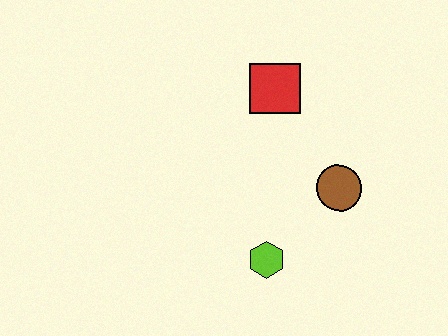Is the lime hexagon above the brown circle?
No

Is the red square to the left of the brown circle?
Yes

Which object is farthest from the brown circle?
The red square is farthest from the brown circle.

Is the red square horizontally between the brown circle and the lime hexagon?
Yes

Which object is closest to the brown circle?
The lime hexagon is closest to the brown circle.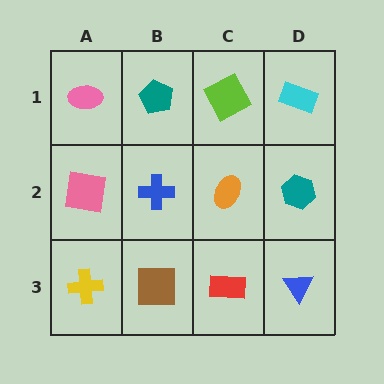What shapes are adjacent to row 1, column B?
A blue cross (row 2, column B), a pink ellipse (row 1, column A), a lime square (row 1, column C).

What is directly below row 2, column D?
A blue triangle.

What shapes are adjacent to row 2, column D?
A cyan rectangle (row 1, column D), a blue triangle (row 3, column D), an orange ellipse (row 2, column C).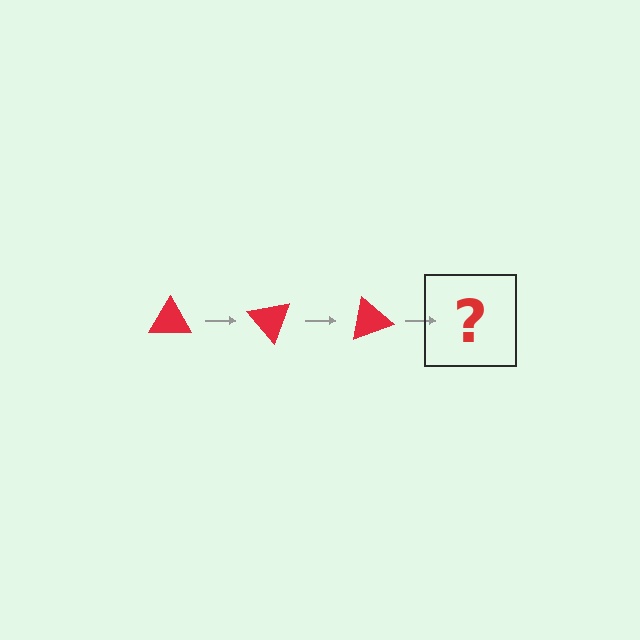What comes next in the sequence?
The next element should be a red triangle rotated 150 degrees.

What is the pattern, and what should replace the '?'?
The pattern is that the triangle rotates 50 degrees each step. The '?' should be a red triangle rotated 150 degrees.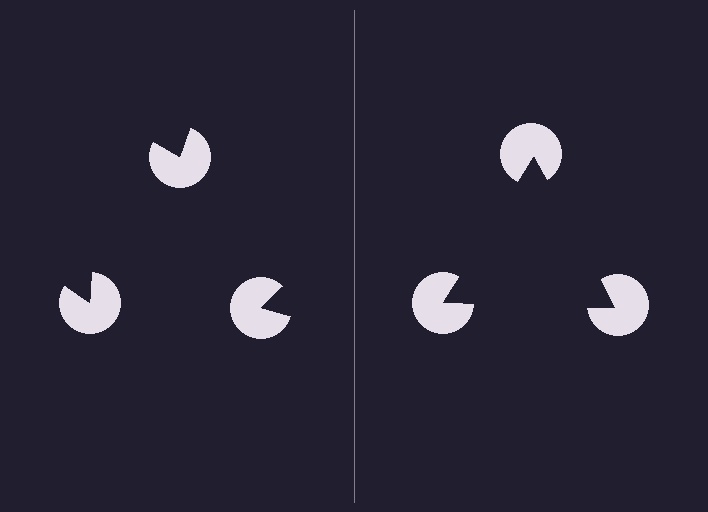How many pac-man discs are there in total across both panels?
6 — 3 on each side.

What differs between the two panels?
The pac-man discs are positioned identically on both sides; only the wedge orientations differ. On the right they align to a triangle; on the left they are misaligned.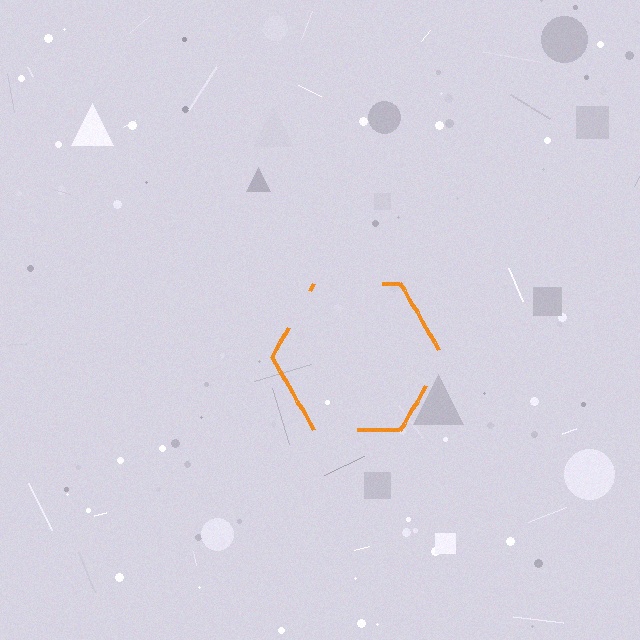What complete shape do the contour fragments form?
The contour fragments form a hexagon.